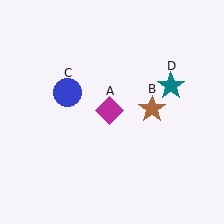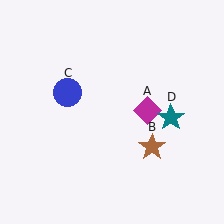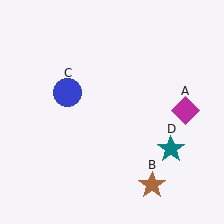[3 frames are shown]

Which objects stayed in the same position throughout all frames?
Blue circle (object C) remained stationary.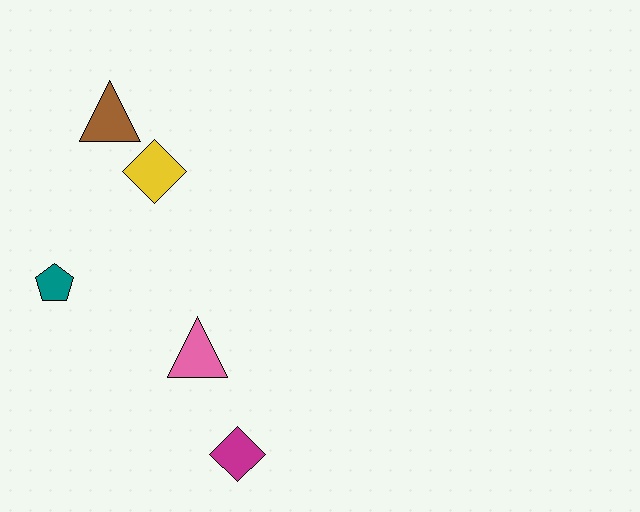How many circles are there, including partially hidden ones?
There are no circles.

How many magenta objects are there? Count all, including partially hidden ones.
There is 1 magenta object.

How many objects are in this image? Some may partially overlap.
There are 5 objects.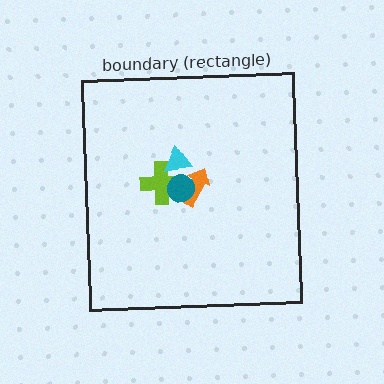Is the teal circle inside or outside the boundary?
Inside.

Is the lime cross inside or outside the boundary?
Inside.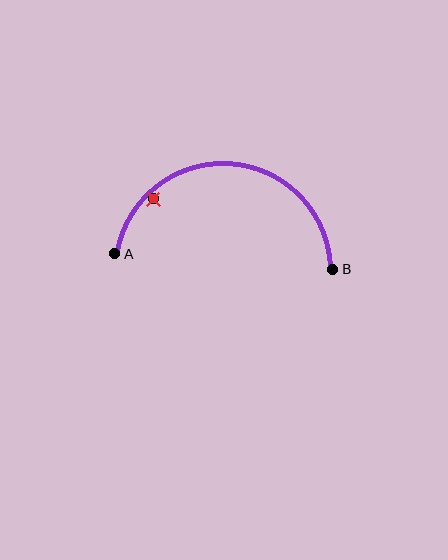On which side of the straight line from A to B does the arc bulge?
The arc bulges above the straight line connecting A and B.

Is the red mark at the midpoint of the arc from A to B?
No — the red mark does not lie on the arc at all. It sits slightly inside the curve.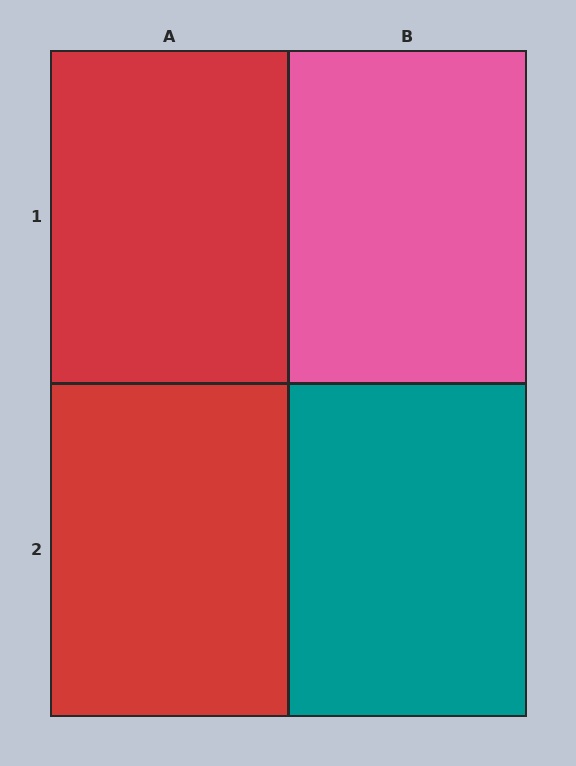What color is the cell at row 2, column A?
Red.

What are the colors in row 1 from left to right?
Red, pink.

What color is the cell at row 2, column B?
Teal.